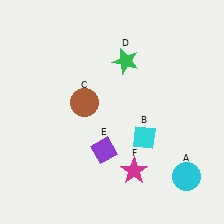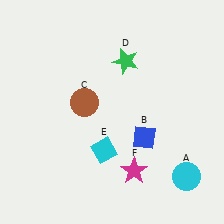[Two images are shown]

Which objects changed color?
B changed from cyan to blue. E changed from purple to cyan.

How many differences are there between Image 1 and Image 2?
There are 2 differences between the two images.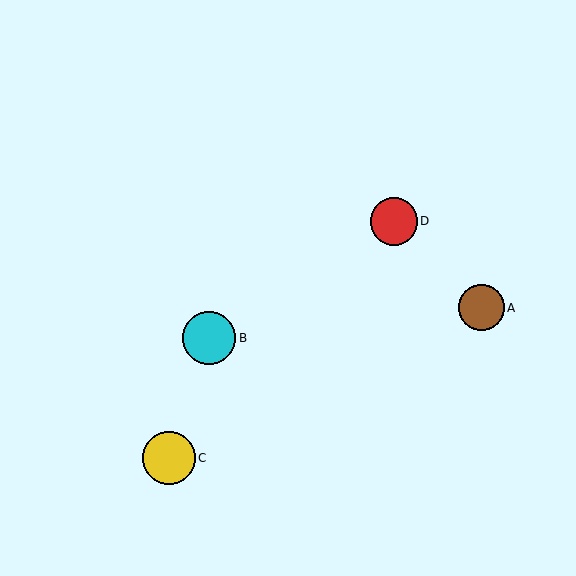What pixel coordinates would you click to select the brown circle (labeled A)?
Click at (481, 308) to select the brown circle A.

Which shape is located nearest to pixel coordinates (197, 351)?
The cyan circle (labeled B) at (209, 338) is nearest to that location.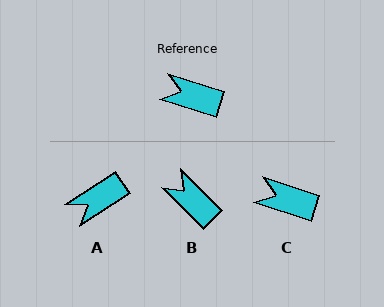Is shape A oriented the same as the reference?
No, it is off by about 51 degrees.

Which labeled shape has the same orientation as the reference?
C.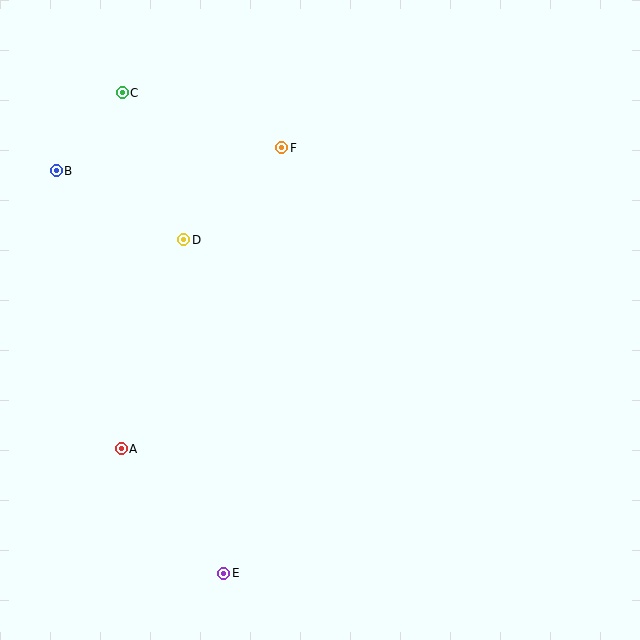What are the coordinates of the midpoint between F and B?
The midpoint between F and B is at (169, 159).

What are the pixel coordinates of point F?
Point F is at (282, 148).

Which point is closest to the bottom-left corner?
Point A is closest to the bottom-left corner.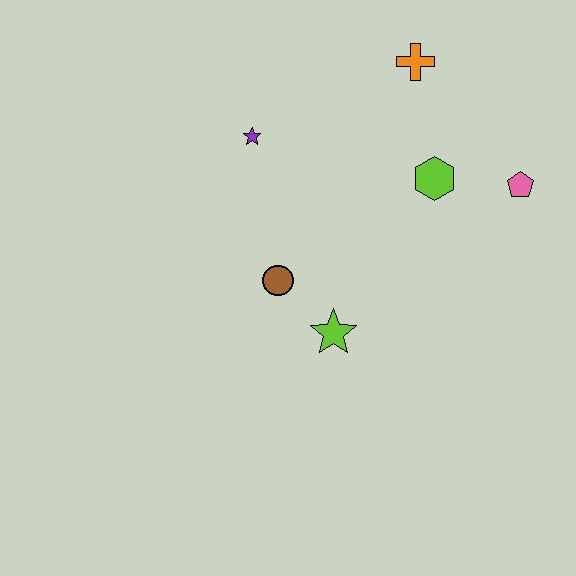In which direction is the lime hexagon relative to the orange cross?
The lime hexagon is below the orange cross.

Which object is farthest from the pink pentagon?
The purple star is farthest from the pink pentagon.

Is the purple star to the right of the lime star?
No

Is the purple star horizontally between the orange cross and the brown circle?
No